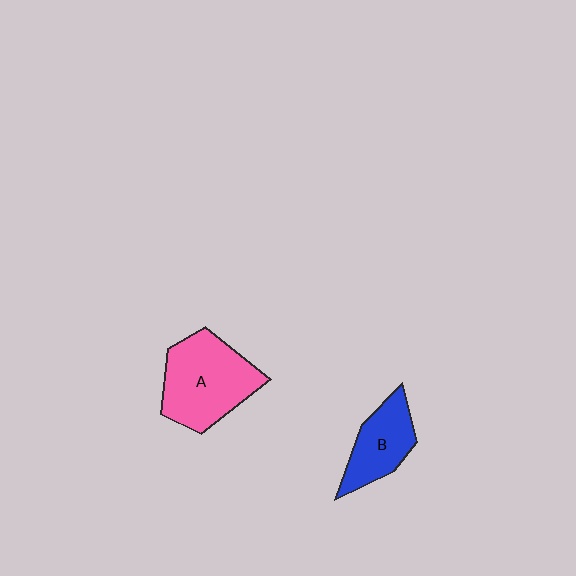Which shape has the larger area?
Shape A (pink).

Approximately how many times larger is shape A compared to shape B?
Approximately 1.6 times.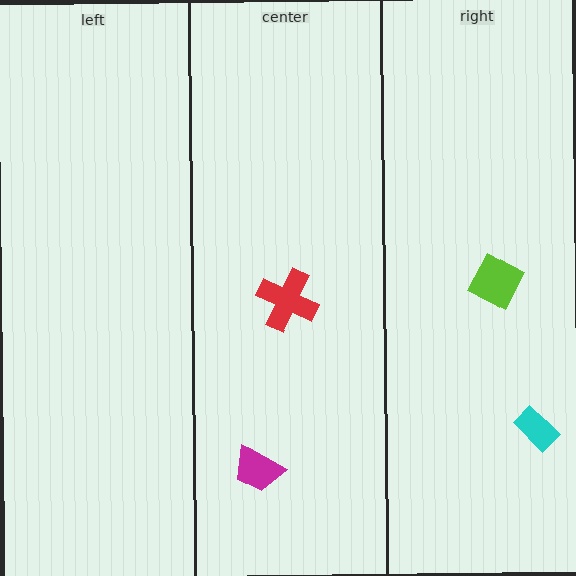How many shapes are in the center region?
2.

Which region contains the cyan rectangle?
The right region.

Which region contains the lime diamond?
The right region.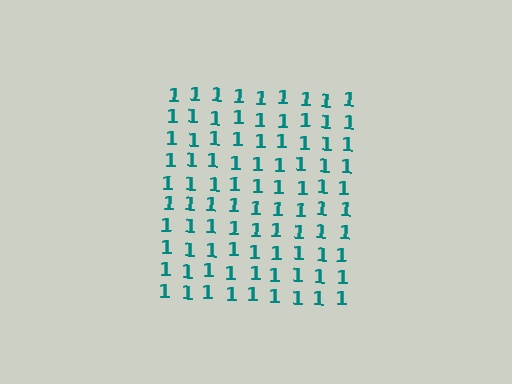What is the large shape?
The large shape is a square.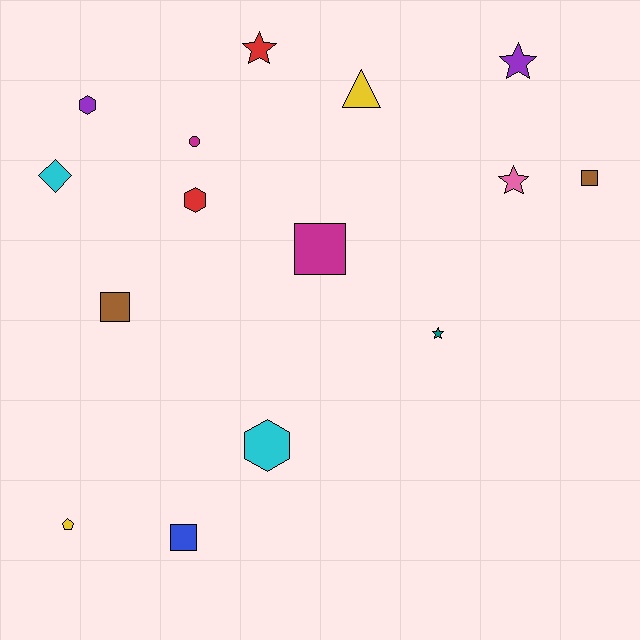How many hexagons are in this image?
There are 3 hexagons.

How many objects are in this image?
There are 15 objects.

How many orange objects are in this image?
There are no orange objects.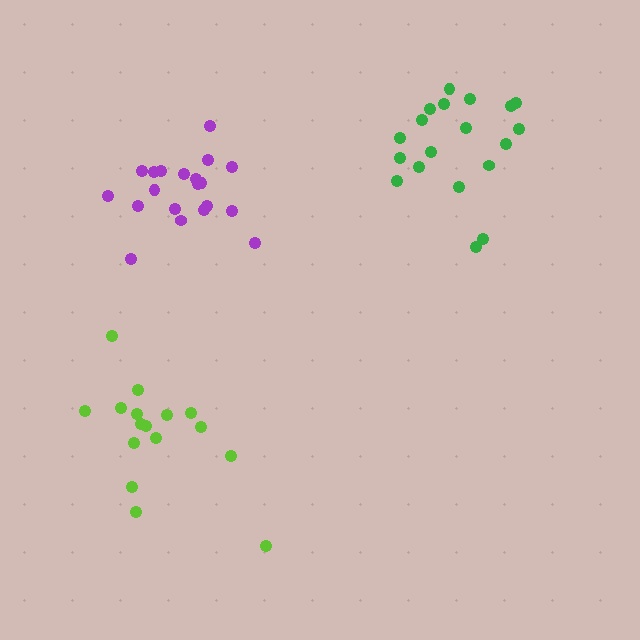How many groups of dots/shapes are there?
There are 3 groups.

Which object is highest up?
The green cluster is topmost.